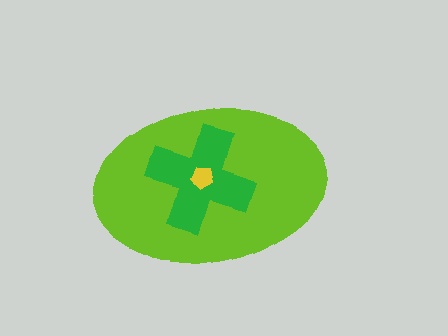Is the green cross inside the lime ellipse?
Yes.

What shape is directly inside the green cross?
The yellow pentagon.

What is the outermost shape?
The lime ellipse.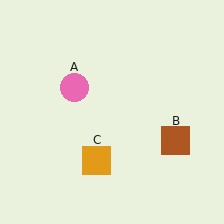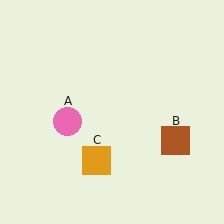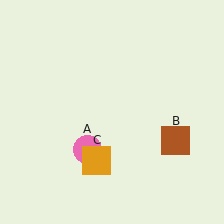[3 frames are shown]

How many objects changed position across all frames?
1 object changed position: pink circle (object A).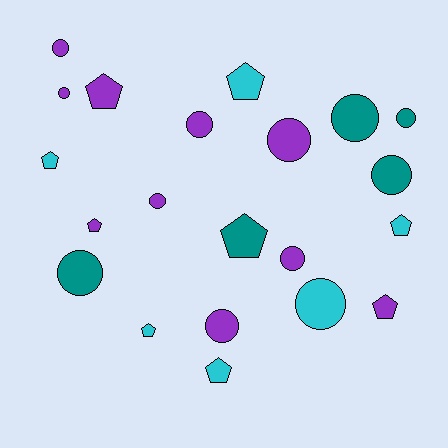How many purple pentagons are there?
There are 3 purple pentagons.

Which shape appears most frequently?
Circle, with 12 objects.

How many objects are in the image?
There are 21 objects.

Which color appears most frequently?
Purple, with 10 objects.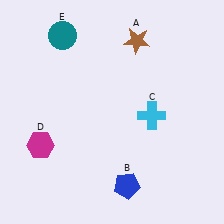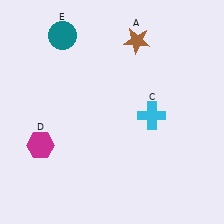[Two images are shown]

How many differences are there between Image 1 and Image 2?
There is 1 difference between the two images.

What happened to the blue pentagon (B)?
The blue pentagon (B) was removed in Image 2. It was in the bottom-right area of Image 1.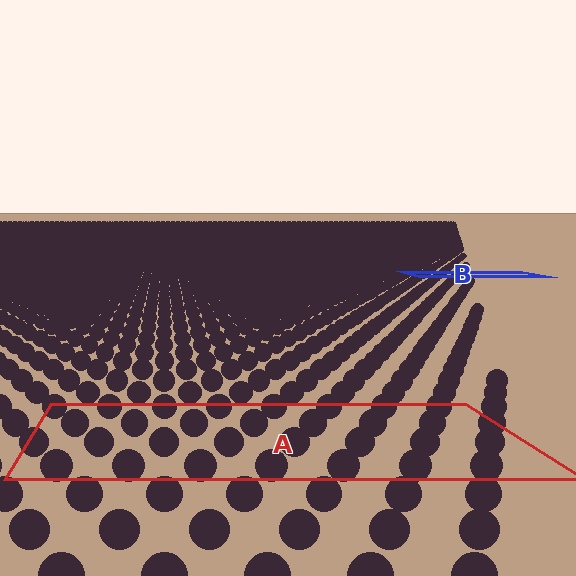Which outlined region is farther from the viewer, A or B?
Region B is farther from the viewer — the texture elements inside it appear smaller and more densely packed.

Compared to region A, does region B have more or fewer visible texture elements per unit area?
Region B has more texture elements per unit area — they are packed more densely because it is farther away.